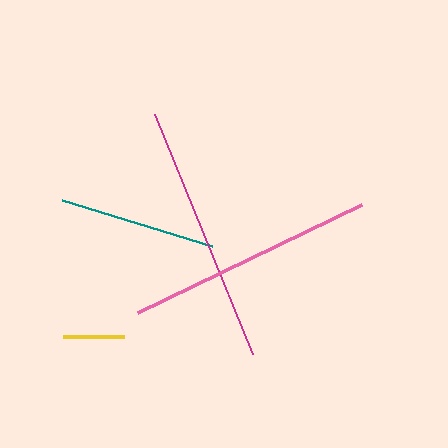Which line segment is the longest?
The magenta line is the longest at approximately 259 pixels.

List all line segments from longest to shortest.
From longest to shortest: magenta, pink, teal, yellow.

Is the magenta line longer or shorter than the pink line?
The magenta line is longer than the pink line.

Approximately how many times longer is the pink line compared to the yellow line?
The pink line is approximately 4.1 times the length of the yellow line.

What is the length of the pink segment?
The pink segment is approximately 250 pixels long.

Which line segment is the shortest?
The yellow line is the shortest at approximately 60 pixels.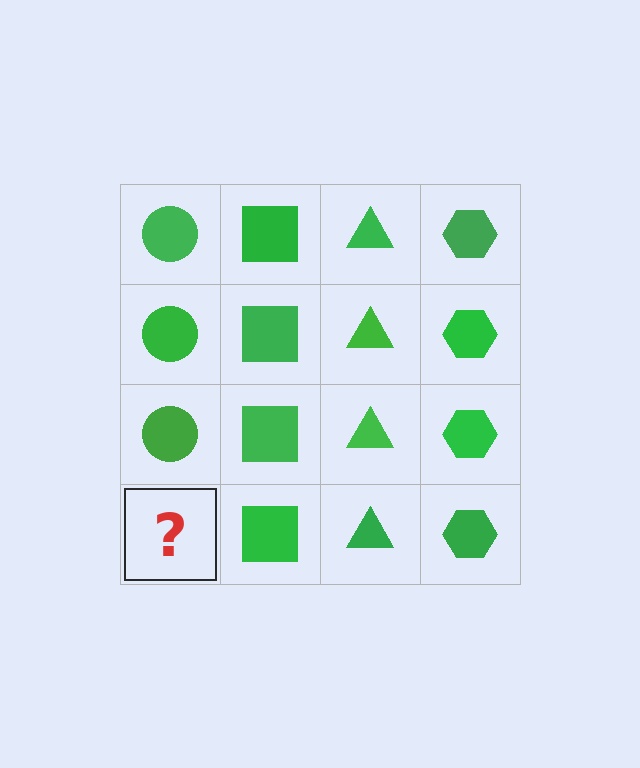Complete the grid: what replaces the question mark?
The question mark should be replaced with a green circle.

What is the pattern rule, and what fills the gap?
The rule is that each column has a consistent shape. The gap should be filled with a green circle.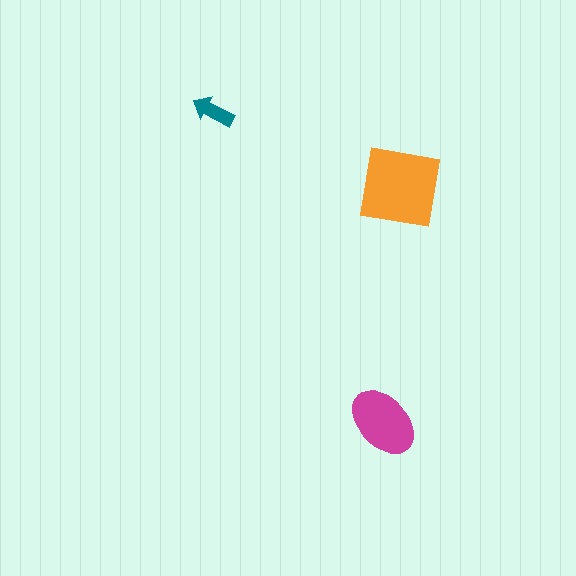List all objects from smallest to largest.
The teal arrow, the magenta ellipse, the orange square.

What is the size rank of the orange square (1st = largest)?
1st.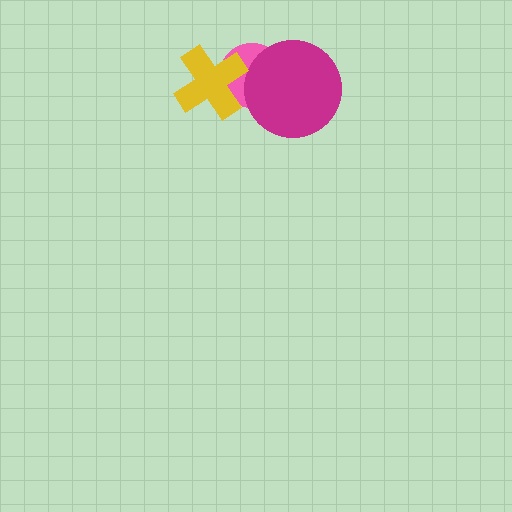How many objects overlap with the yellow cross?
1 object overlaps with the yellow cross.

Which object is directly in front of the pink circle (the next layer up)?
The magenta circle is directly in front of the pink circle.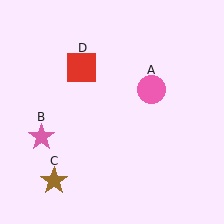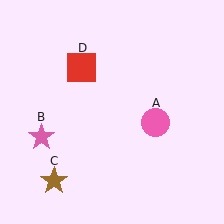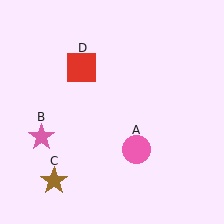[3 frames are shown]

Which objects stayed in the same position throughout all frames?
Pink star (object B) and brown star (object C) and red square (object D) remained stationary.